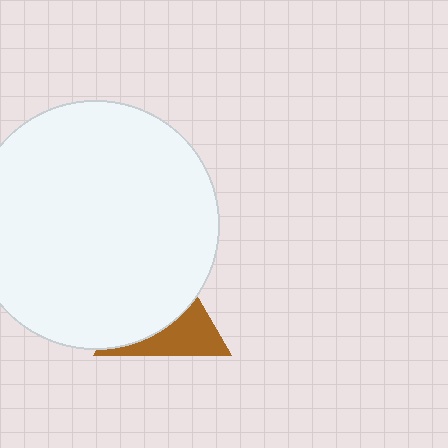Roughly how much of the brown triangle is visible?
A small part of it is visible (roughly 39%).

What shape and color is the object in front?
The object in front is a white circle.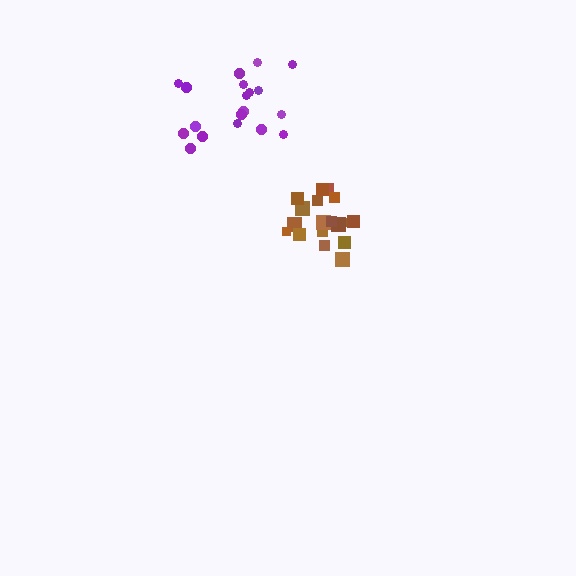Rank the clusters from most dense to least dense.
brown, purple.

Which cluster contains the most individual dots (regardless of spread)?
Purple (19).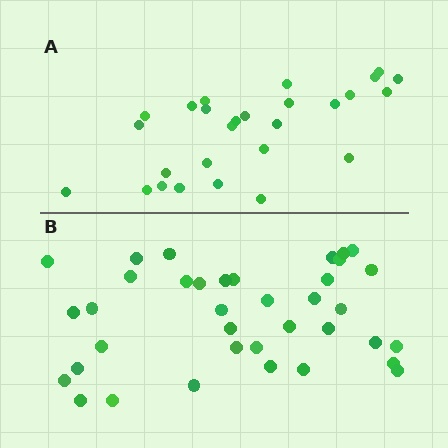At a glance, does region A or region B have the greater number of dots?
Region B (the bottom region) has more dots.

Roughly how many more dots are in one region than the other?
Region B has roughly 10 or so more dots than region A.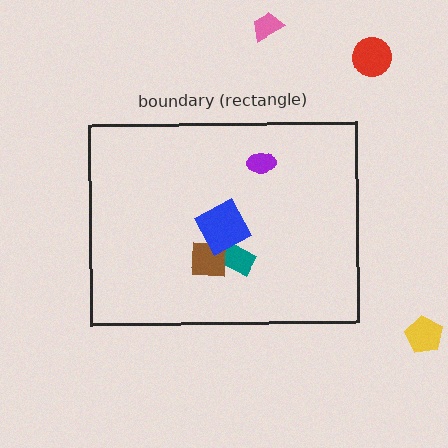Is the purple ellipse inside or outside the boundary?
Inside.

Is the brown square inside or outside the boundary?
Inside.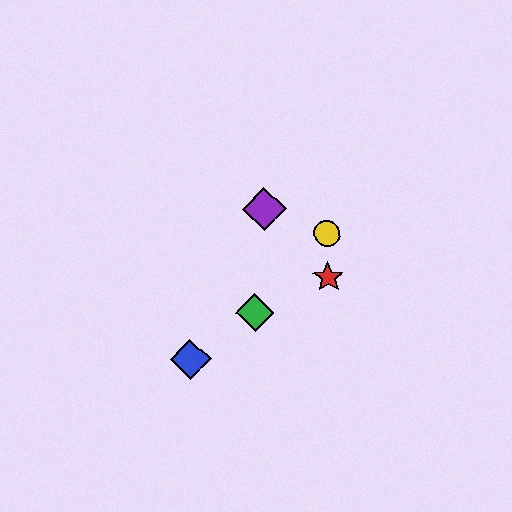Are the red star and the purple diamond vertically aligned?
No, the red star is at x≈328 and the purple diamond is at x≈265.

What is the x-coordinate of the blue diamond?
The blue diamond is at x≈191.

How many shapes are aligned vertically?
2 shapes (the red star, the yellow circle) are aligned vertically.